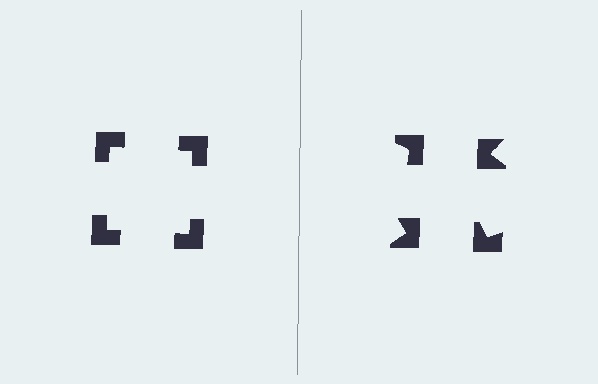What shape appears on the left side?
An illusory square.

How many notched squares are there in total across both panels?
8 — 4 on each side.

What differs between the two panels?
The notched squares are positioned identically on both sides; only the wedge orientations differ. On the left they align to a square; on the right they are misaligned.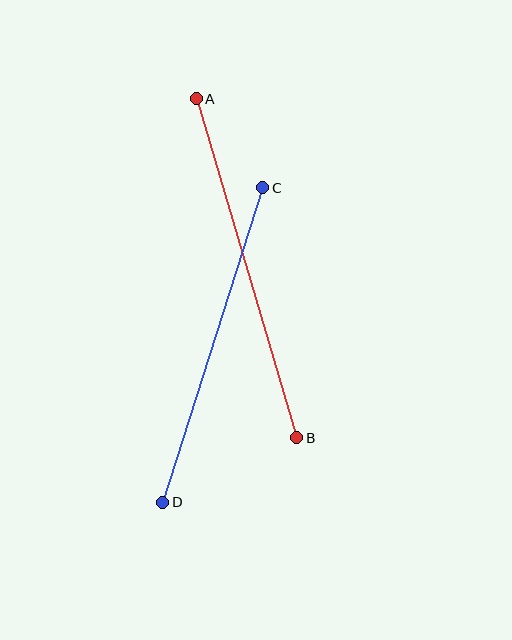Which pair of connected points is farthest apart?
Points A and B are farthest apart.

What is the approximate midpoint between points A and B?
The midpoint is at approximately (247, 268) pixels.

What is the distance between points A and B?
The distance is approximately 354 pixels.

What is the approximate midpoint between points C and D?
The midpoint is at approximately (213, 345) pixels.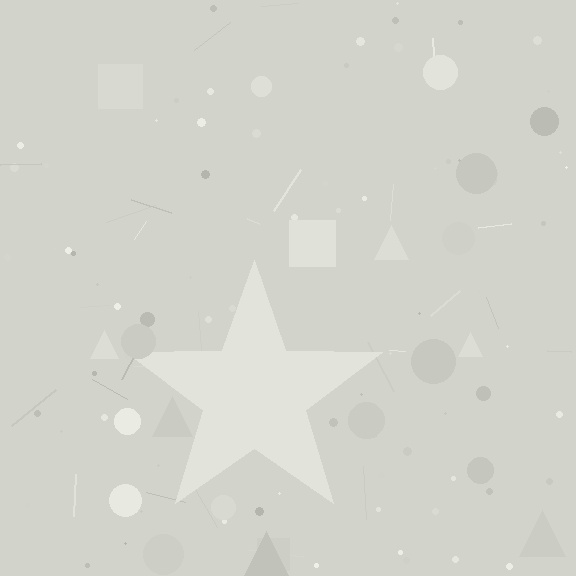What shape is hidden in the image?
A star is hidden in the image.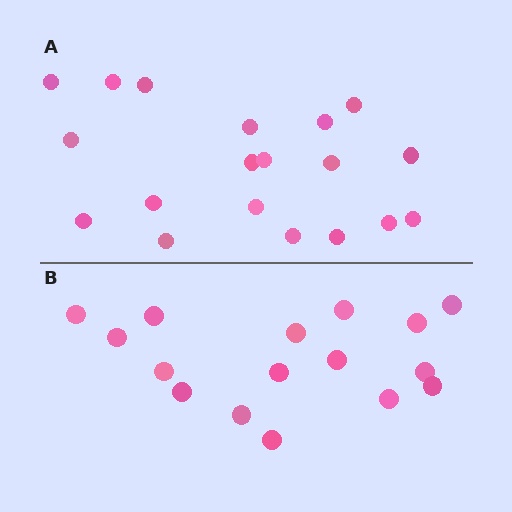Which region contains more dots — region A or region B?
Region A (the top region) has more dots.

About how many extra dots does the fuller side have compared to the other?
Region A has just a few more — roughly 2 or 3 more dots than region B.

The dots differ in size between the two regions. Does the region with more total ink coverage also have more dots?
No. Region B has more total ink coverage because its dots are larger, but region A actually contains more individual dots. Total area can be misleading — the number of items is what matters here.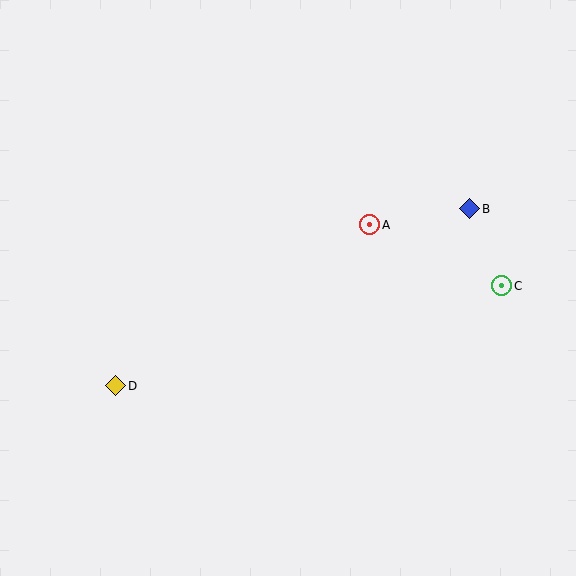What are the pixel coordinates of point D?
Point D is at (116, 386).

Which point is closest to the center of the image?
Point A at (370, 225) is closest to the center.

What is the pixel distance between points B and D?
The distance between B and D is 396 pixels.